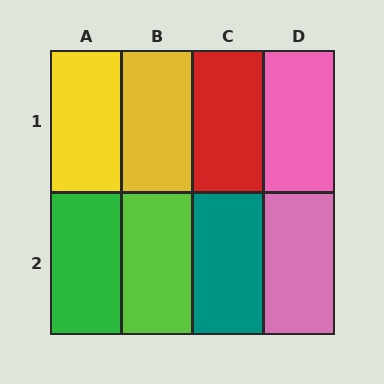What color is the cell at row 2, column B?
Lime.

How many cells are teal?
1 cell is teal.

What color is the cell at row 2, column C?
Teal.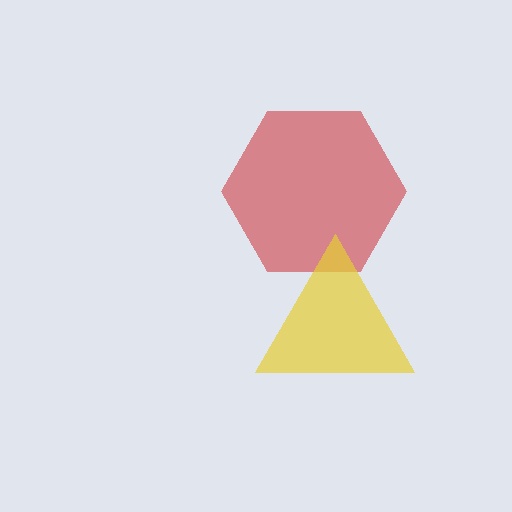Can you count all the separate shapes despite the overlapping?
Yes, there are 2 separate shapes.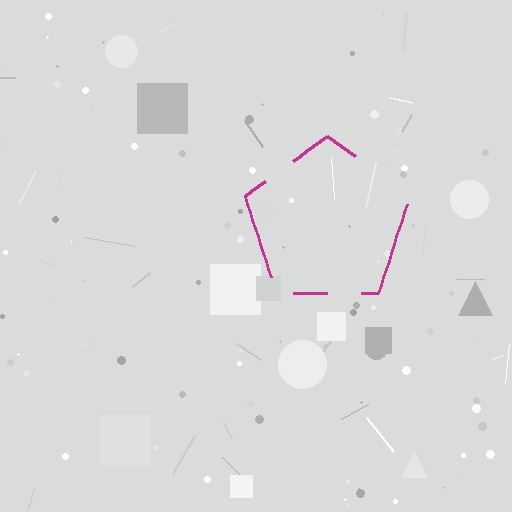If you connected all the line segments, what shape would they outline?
They would outline a pentagon.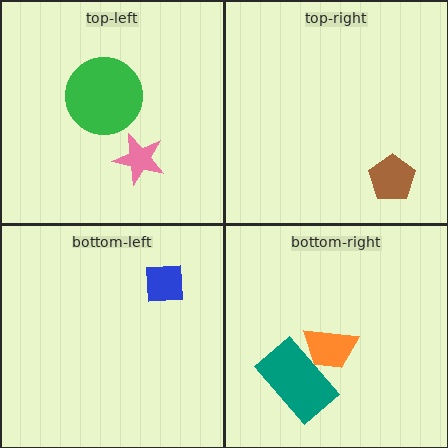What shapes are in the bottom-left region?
The blue square.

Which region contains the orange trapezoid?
The bottom-right region.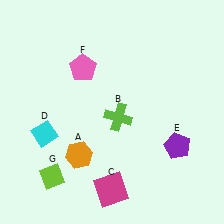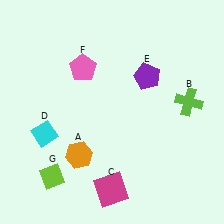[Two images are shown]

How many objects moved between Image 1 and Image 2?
2 objects moved between the two images.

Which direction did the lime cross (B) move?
The lime cross (B) moved right.